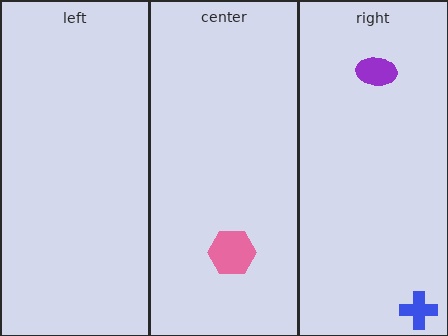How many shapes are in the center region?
1.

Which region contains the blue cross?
The right region.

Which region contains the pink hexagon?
The center region.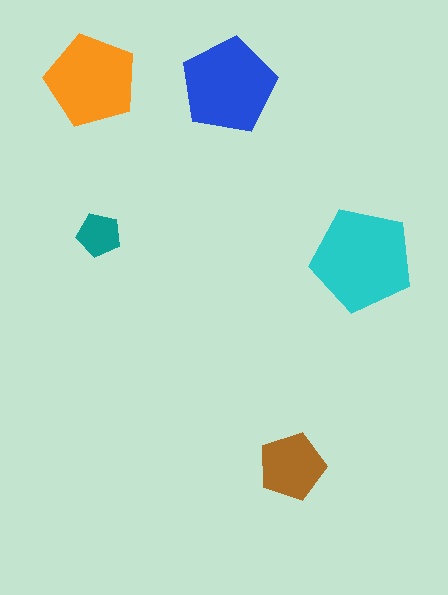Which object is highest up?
The orange pentagon is topmost.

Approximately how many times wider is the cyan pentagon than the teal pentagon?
About 2.5 times wider.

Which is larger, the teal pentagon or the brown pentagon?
The brown one.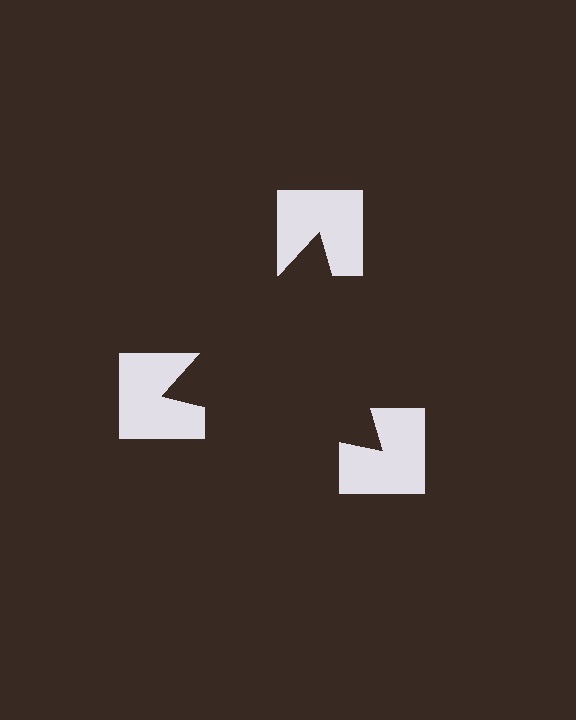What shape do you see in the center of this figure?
An illusory triangle — its edges are inferred from the aligned wedge cuts in the notched squares, not physically drawn.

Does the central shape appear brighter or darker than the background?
It typically appears slightly darker than the background, even though no actual brightness change is drawn.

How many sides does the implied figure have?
3 sides.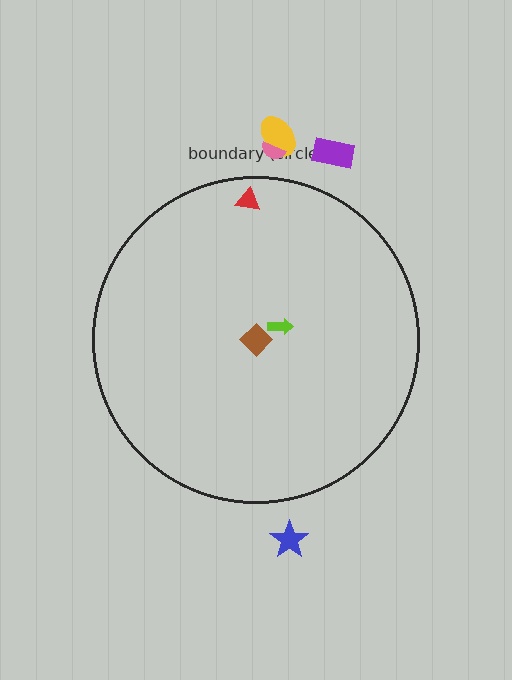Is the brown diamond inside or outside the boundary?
Inside.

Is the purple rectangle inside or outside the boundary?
Outside.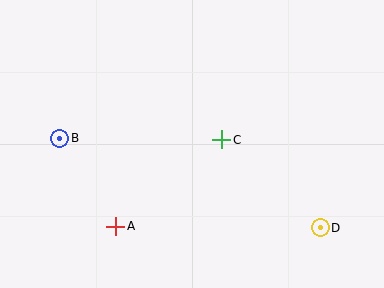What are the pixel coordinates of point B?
Point B is at (60, 138).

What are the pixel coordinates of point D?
Point D is at (320, 228).